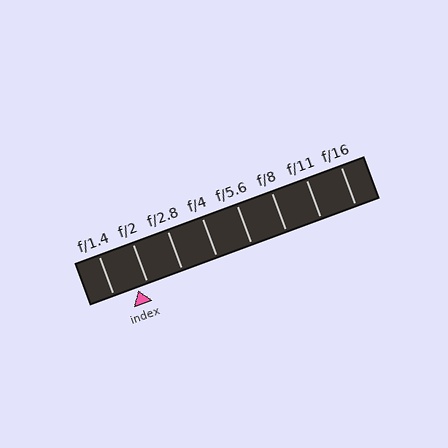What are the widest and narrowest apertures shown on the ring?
The widest aperture shown is f/1.4 and the narrowest is f/16.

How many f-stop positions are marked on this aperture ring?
There are 8 f-stop positions marked.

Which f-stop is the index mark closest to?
The index mark is closest to f/2.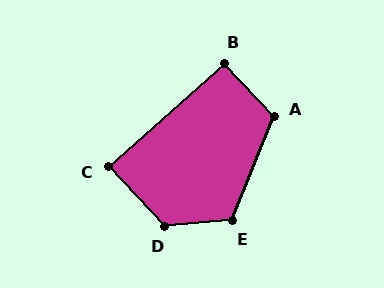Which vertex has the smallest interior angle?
C, at approximately 88 degrees.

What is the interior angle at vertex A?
Approximately 115 degrees (obtuse).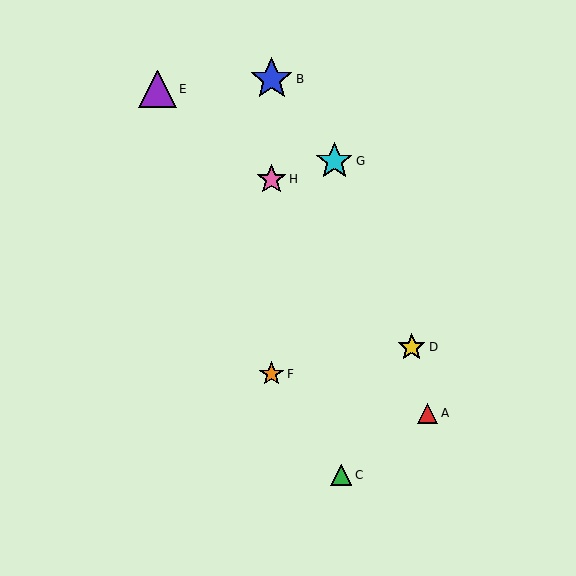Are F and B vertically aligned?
Yes, both are at x≈272.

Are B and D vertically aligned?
No, B is at x≈272 and D is at x≈412.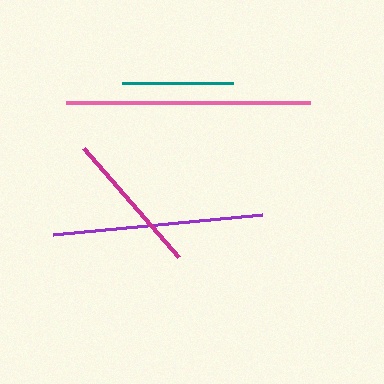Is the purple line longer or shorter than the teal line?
The purple line is longer than the teal line.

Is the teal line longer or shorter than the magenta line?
The magenta line is longer than the teal line.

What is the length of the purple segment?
The purple segment is approximately 210 pixels long.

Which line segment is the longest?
The pink line is the longest at approximately 244 pixels.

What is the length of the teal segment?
The teal segment is approximately 111 pixels long.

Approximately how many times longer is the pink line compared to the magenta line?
The pink line is approximately 1.7 times the length of the magenta line.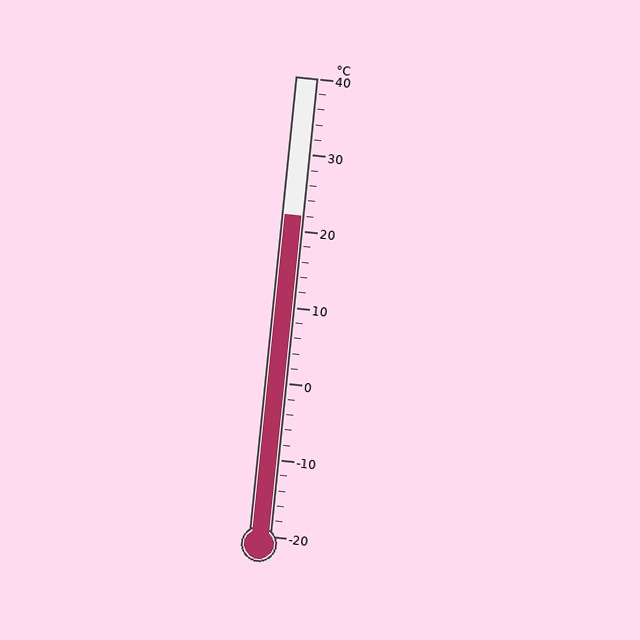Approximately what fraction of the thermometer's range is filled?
The thermometer is filled to approximately 70% of its range.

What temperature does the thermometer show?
The thermometer shows approximately 22°C.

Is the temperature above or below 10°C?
The temperature is above 10°C.